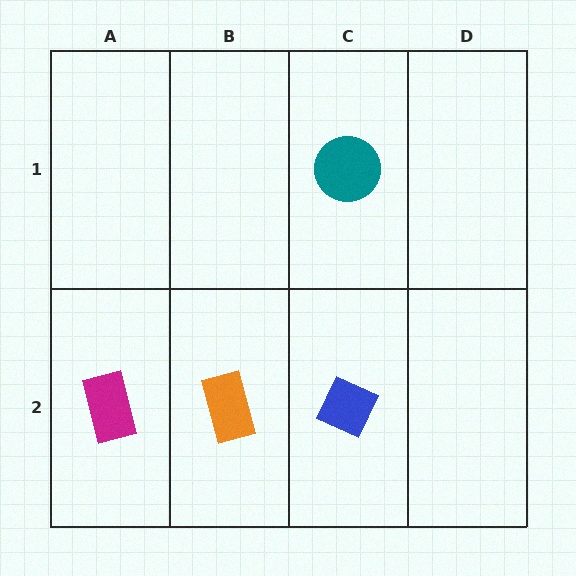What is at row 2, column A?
A magenta rectangle.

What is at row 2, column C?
A blue diamond.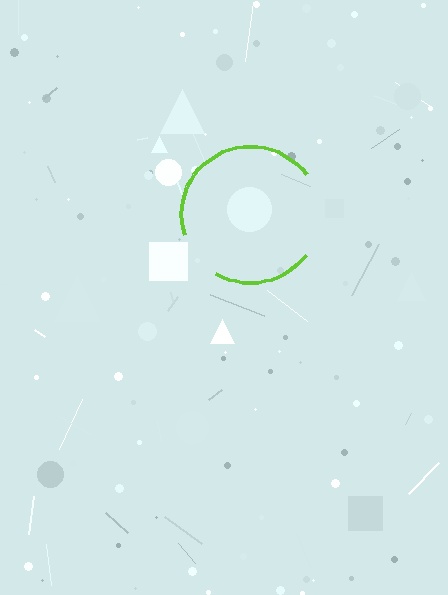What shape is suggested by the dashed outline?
The dashed outline suggests a circle.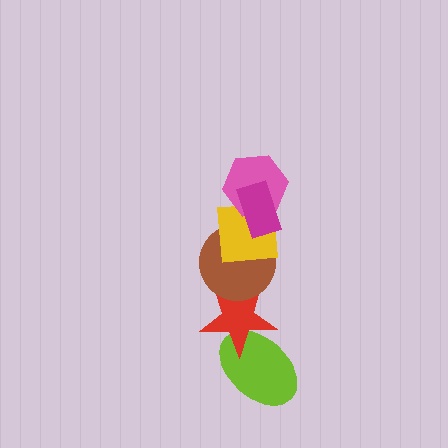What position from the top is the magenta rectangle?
The magenta rectangle is 1st from the top.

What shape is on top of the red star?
The brown circle is on top of the red star.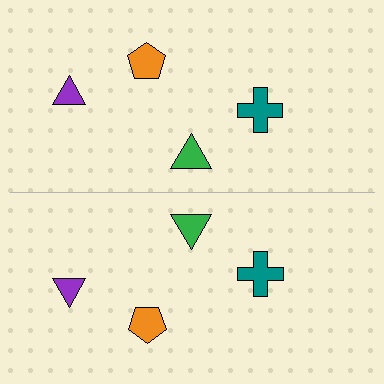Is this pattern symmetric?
Yes, this pattern has bilateral (reflection) symmetry.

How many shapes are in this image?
There are 8 shapes in this image.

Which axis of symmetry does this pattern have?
The pattern has a horizontal axis of symmetry running through the center of the image.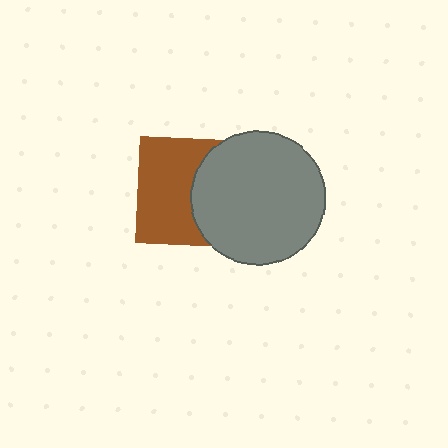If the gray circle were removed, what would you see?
You would see the complete brown square.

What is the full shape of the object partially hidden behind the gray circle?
The partially hidden object is a brown square.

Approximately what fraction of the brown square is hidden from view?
Roughly 43% of the brown square is hidden behind the gray circle.